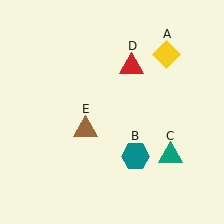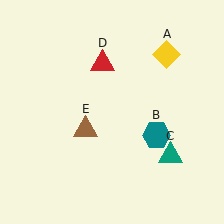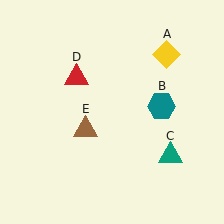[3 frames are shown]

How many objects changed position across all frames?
2 objects changed position: teal hexagon (object B), red triangle (object D).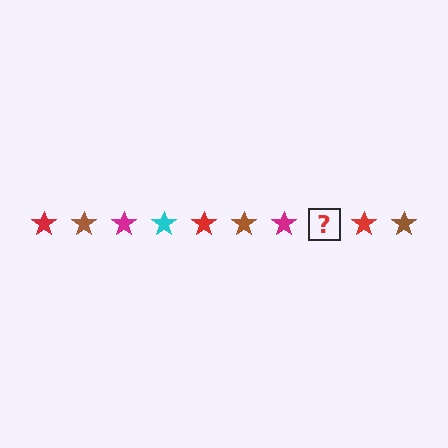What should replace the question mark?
The question mark should be replaced with a cyan star.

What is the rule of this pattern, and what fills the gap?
The rule is that the pattern cycles through red, brown, magenta, cyan stars. The gap should be filled with a cyan star.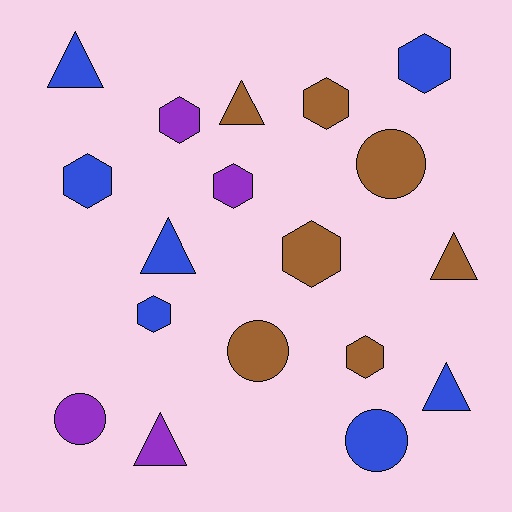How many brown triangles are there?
There are 2 brown triangles.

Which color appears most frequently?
Brown, with 7 objects.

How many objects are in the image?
There are 18 objects.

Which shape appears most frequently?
Hexagon, with 8 objects.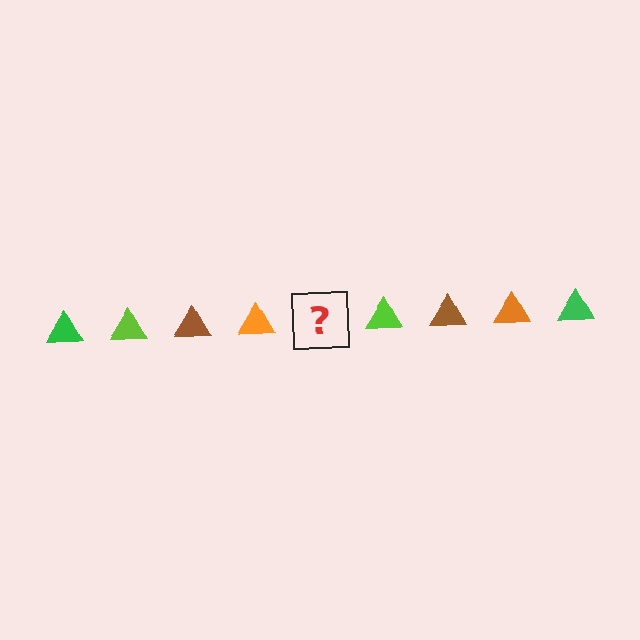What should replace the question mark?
The question mark should be replaced with a green triangle.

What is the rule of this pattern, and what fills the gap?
The rule is that the pattern cycles through green, lime, brown, orange triangles. The gap should be filled with a green triangle.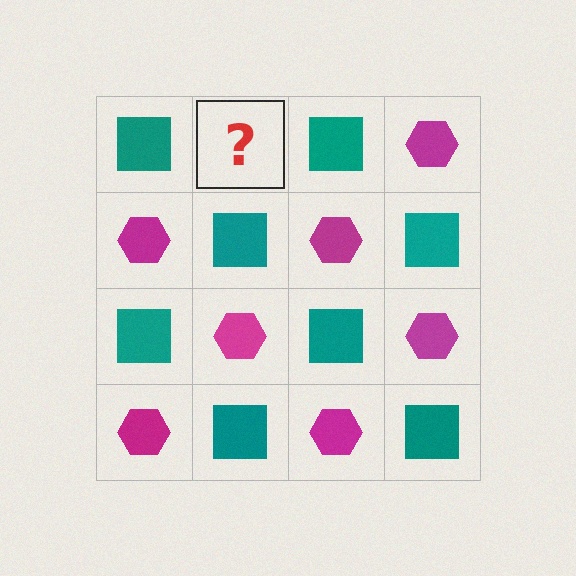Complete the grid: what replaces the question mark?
The question mark should be replaced with a magenta hexagon.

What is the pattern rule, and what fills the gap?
The rule is that it alternates teal square and magenta hexagon in a checkerboard pattern. The gap should be filled with a magenta hexagon.